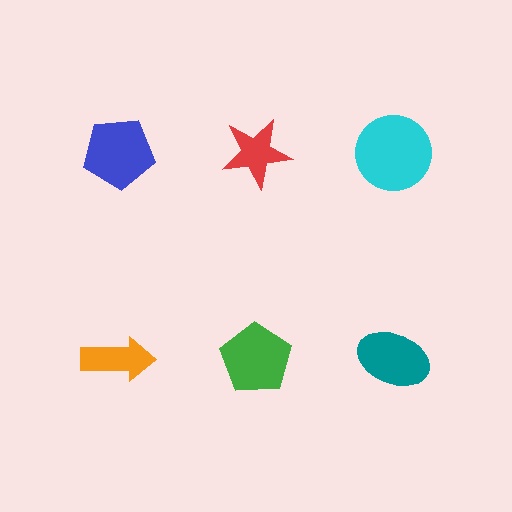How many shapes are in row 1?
3 shapes.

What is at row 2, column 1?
An orange arrow.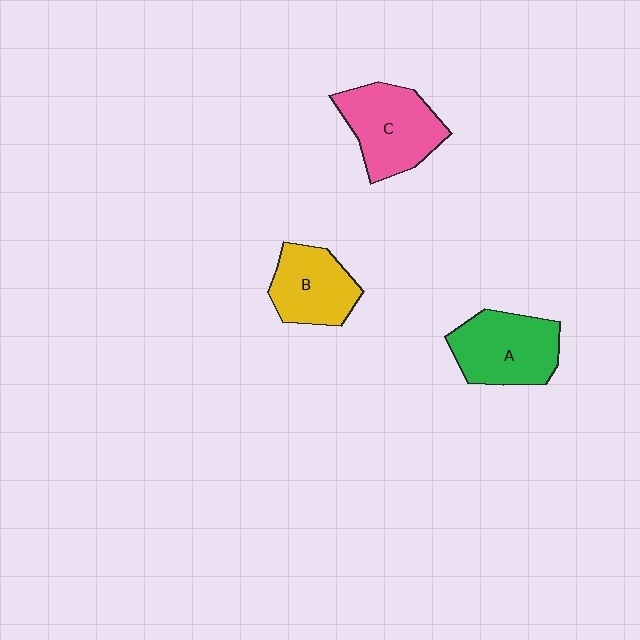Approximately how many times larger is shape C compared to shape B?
Approximately 1.3 times.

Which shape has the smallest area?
Shape B (yellow).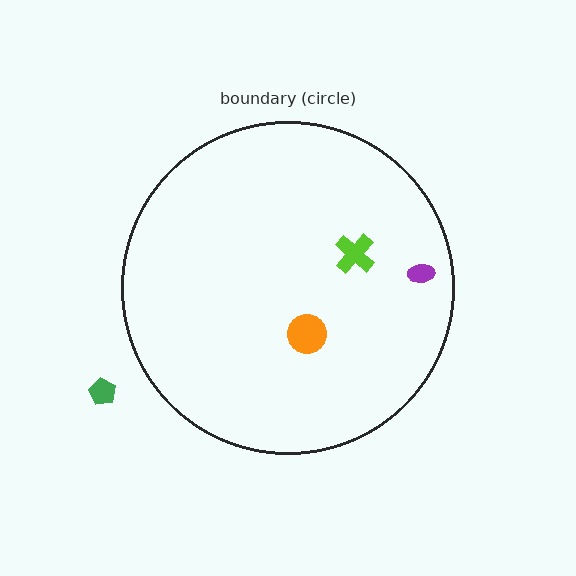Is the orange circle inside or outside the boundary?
Inside.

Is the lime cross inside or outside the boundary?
Inside.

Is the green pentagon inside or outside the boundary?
Outside.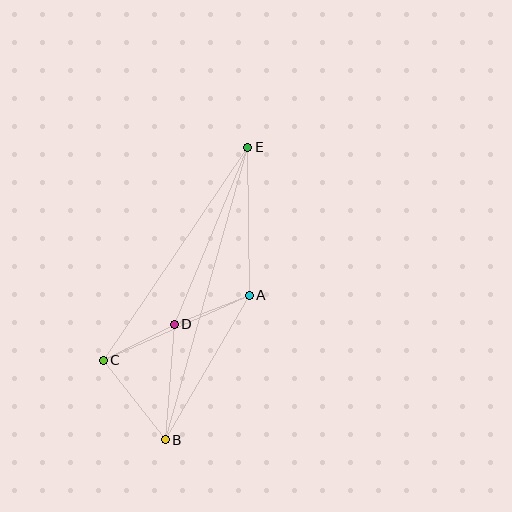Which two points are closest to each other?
Points C and D are closest to each other.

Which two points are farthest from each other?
Points B and E are farthest from each other.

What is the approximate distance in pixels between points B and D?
The distance between B and D is approximately 116 pixels.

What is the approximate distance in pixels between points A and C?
The distance between A and C is approximately 160 pixels.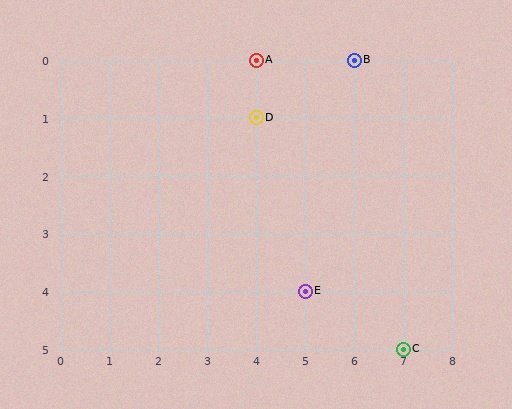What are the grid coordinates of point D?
Point D is at grid coordinates (4, 1).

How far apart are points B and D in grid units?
Points B and D are 2 columns and 1 row apart (about 2.2 grid units diagonally).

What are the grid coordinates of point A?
Point A is at grid coordinates (4, 0).